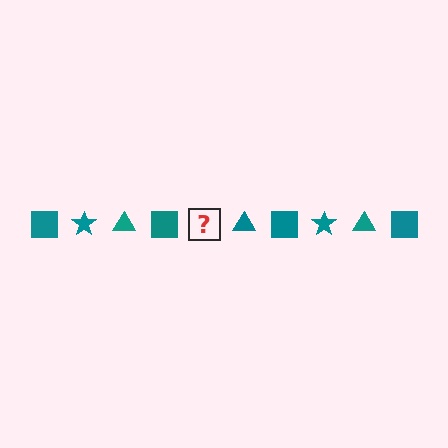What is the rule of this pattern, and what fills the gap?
The rule is that the pattern cycles through square, star, triangle shapes in teal. The gap should be filled with a teal star.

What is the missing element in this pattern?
The missing element is a teal star.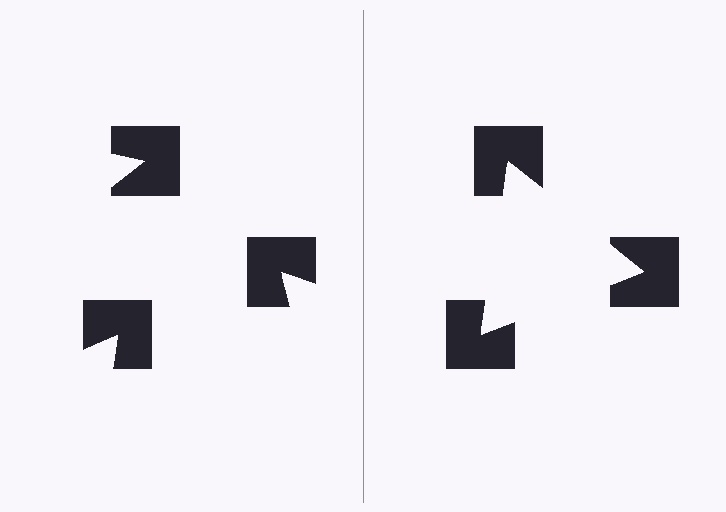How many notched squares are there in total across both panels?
6 — 3 on each side.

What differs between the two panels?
The notched squares are positioned identically on both sides; only the wedge orientations differ. On the right they align to a triangle; on the left they are misaligned.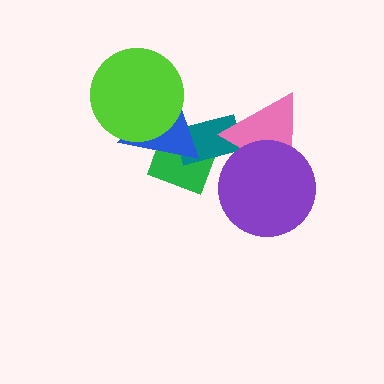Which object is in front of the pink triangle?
The purple circle is in front of the pink triangle.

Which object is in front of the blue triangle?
The lime circle is in front of the blue triangle.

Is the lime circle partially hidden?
No, no other shape covers it.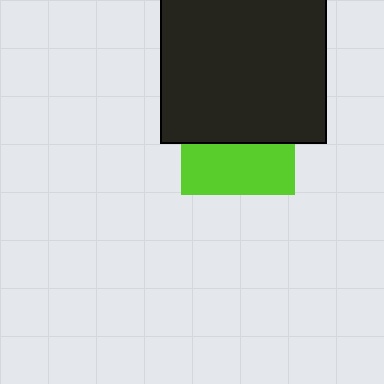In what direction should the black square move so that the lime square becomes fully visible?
The black square should move up. That is the shortest direction to clear the overlap and leave the lime square fully visible.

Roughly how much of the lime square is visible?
About half of it is visible (roughly 46%).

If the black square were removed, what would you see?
You would see the complete lime square.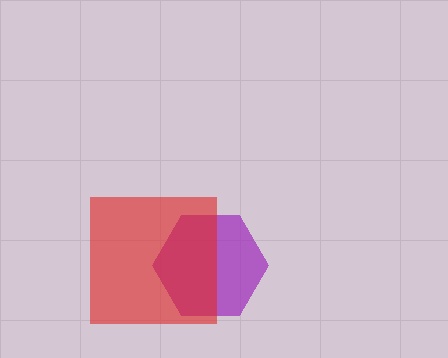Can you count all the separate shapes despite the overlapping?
Yes, there are 2 separate shapes.